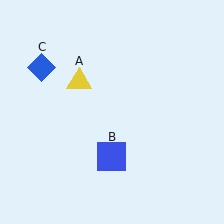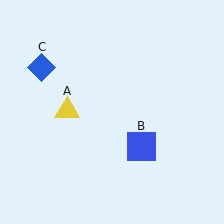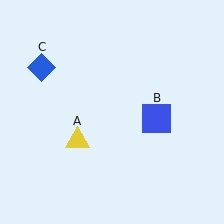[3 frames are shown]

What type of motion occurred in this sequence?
The yellow triangle (object A), blue square (object B) rotated counterclockwise around the center of the scene.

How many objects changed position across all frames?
2 objects changed position: yellow triangle (object A), blue square (object B).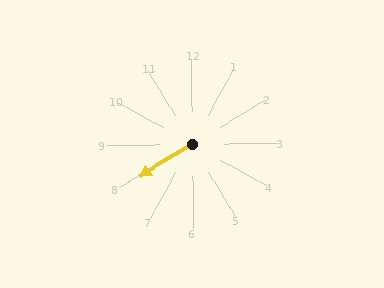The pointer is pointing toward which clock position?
Roughly 8 o'clock.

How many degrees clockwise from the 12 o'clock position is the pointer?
Approximately 239 degrees.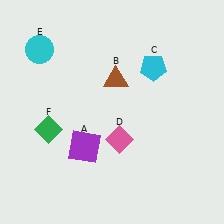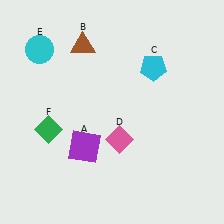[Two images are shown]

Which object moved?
The brown triangle (B) moved up.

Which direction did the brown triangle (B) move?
The brown triangle (B) moved up.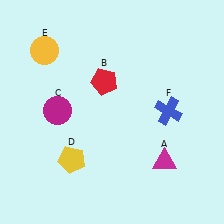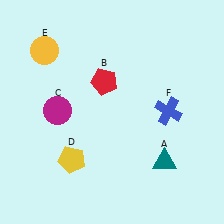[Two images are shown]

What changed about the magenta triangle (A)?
In Image 1, A is magenta. In Image 2, it changed to teal.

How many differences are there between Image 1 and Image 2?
There is 1 difference between the two images.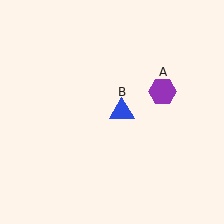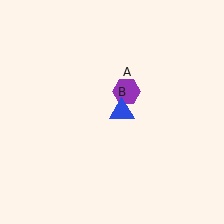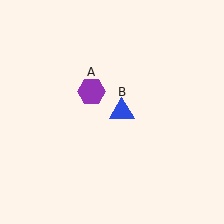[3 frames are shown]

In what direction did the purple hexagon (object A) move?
The purple hexagon (object A) moved left.